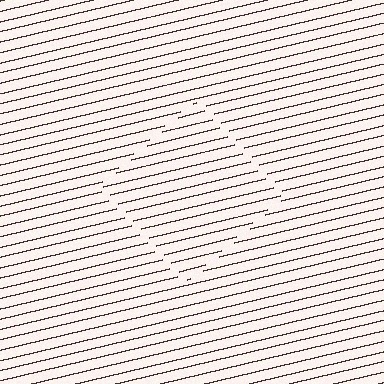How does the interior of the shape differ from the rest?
The interior of the shape contains the same grating, shifted by half a period — the contour is defined by the phase discontinuity where line-ends from the inner and outer gratings abut.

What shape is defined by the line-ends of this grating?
An illusory square. The interior of the shape contains the same grating, shifted by half a period — the contour is defined by the phase discontinuity where line-ends from the inner and outer gratings abut.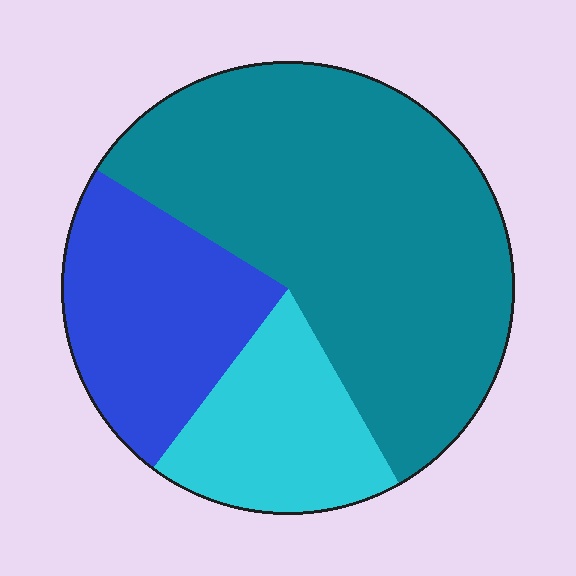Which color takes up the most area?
Teal, at roughly 60%.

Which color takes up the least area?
Cyan, at roughly 20%.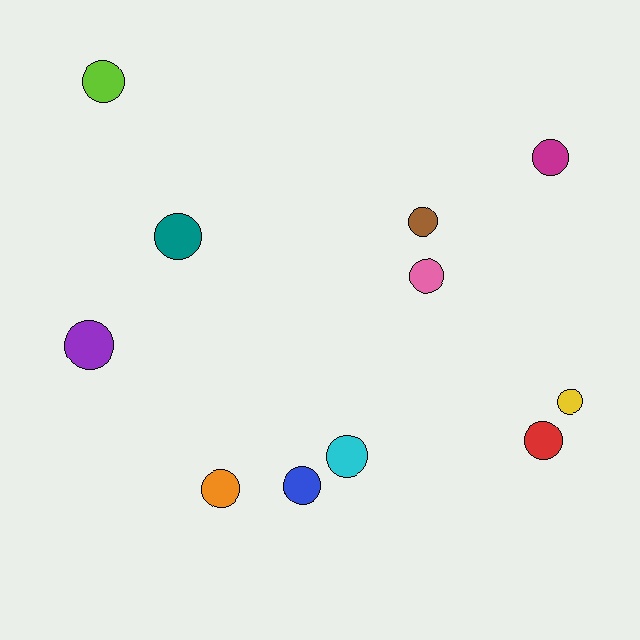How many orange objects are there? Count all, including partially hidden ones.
There is 1 orange object.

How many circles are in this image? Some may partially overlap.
There are 11 circles.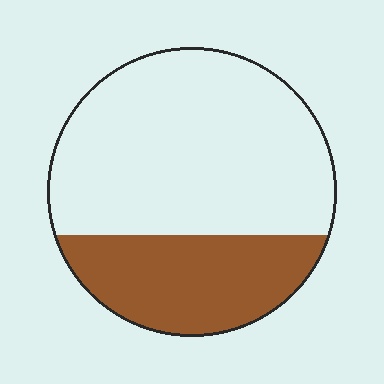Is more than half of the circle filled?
No.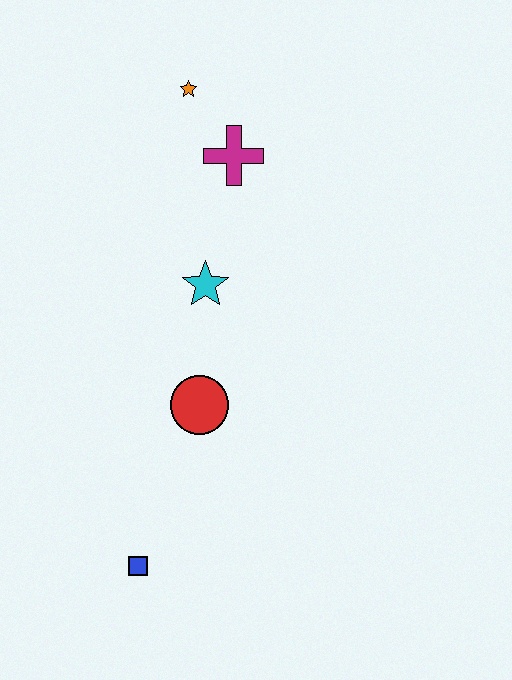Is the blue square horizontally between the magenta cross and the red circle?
No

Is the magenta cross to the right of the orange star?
Yes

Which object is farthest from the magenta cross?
The blue square is farthest from the magenta cross.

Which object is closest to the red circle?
The cyan star is closest to the red circle.